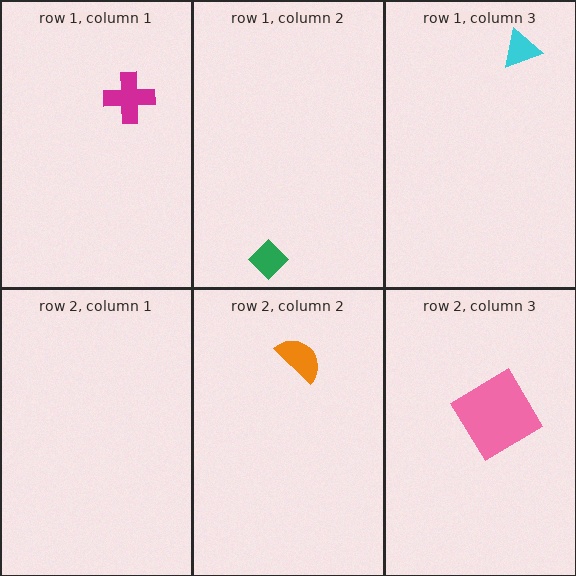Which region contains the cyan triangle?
The row 1, column 3 region.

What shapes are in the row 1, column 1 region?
The magenta cross.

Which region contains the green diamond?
The row 1, column 2 region.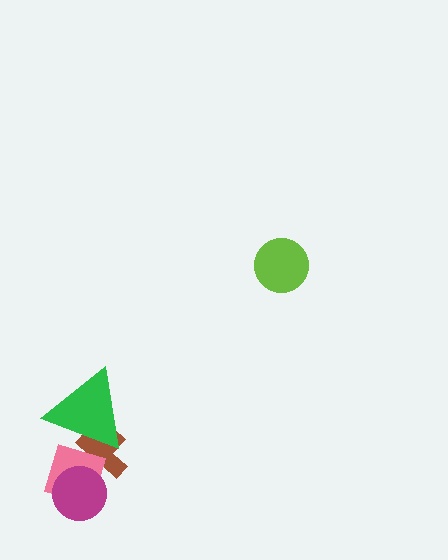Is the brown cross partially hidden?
Yes, it is partially covered by another shape.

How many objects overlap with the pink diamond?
3 objects overlap with the pink diamond.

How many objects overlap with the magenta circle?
2 objects overlap with the magenta circle.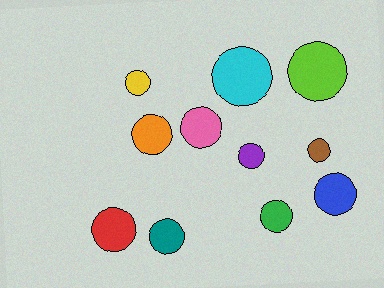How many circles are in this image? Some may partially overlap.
There are 11 circles.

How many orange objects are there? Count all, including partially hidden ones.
There is 1 orange object.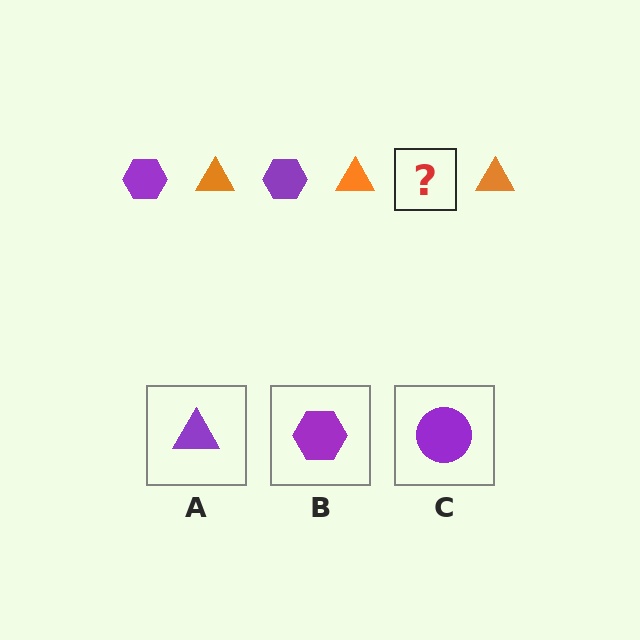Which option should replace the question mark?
Option B.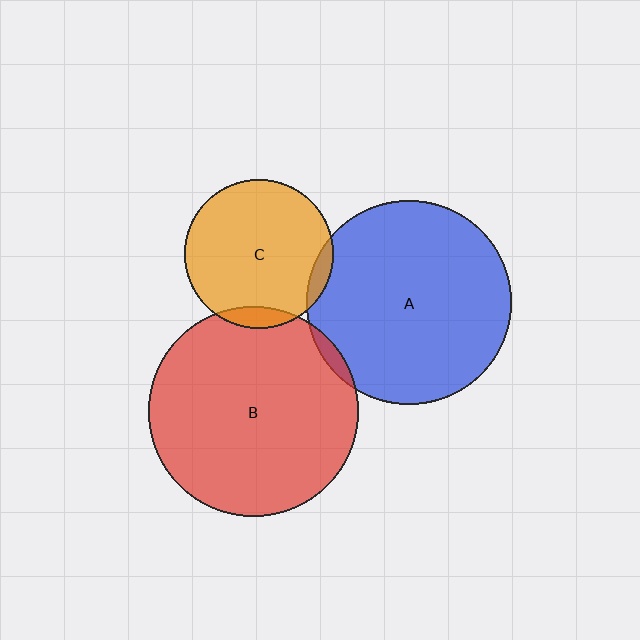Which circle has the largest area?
Circle B (red).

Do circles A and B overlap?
Yes.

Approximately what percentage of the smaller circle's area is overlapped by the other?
Approximately 5%.